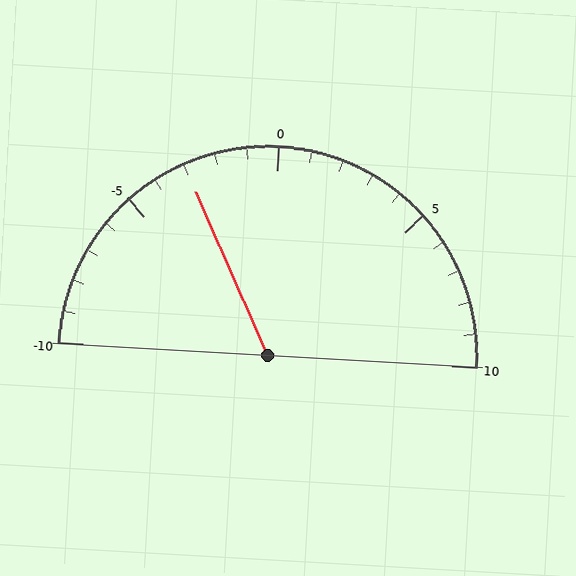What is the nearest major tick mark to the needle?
The nearest major tick mark is -5.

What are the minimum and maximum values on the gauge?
The gauge ranges from -10 to 10.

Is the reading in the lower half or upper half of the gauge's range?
The reading is in the lower half of the range (-10 to 10).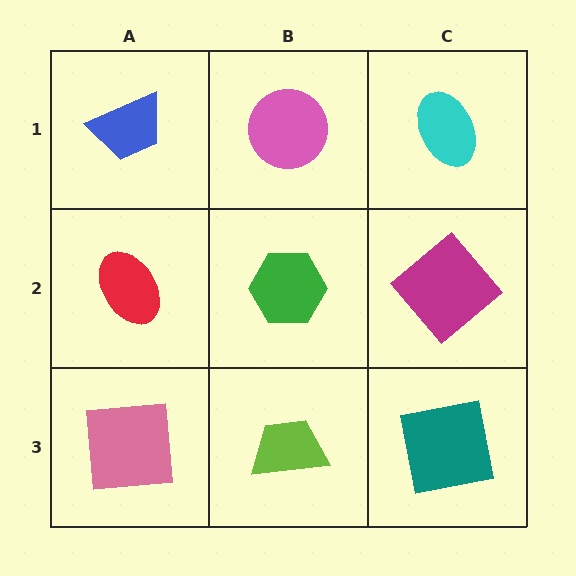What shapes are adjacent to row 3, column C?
A magenta diamond (row 2, column C), a lime trapezoid (row 3, column B).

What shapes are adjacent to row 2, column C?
A cyan ellipse (row 1, column C), a teal square (row 3, column C), a green hexagon (row 2, column B).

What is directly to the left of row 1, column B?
A blue trapezoid.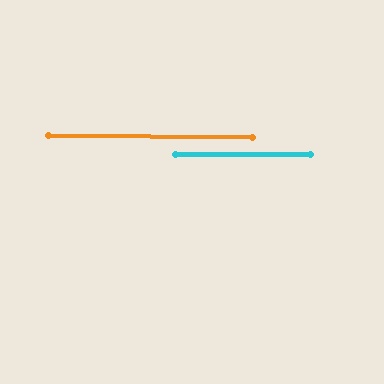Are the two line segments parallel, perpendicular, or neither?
Parallel — their directions differ by only 0.6°.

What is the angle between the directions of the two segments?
Approximately 1 degree.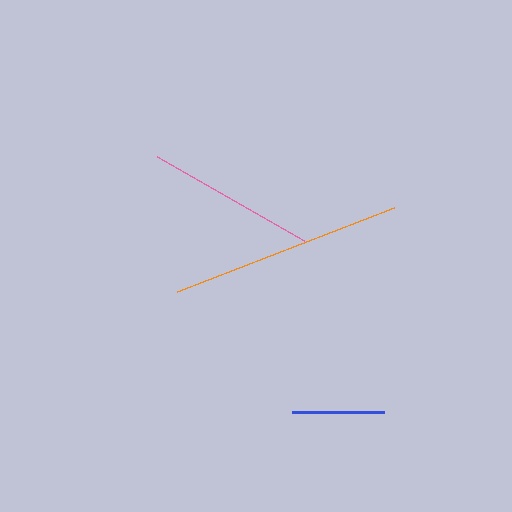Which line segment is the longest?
The orange line is the longest at approximately 233 pixels.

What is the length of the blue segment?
The blue segment is approximately 91 pixels long.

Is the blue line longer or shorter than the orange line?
The orange line is longer than the blue line.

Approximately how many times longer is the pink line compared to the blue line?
The pink line is approximately 1.9 times the length of the blue line.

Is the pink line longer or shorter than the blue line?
The pink line is longer than the blue line.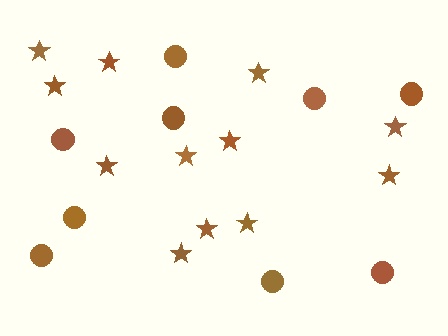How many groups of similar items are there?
There are 2 groups: one group of stars (12) and one group of circles (9).